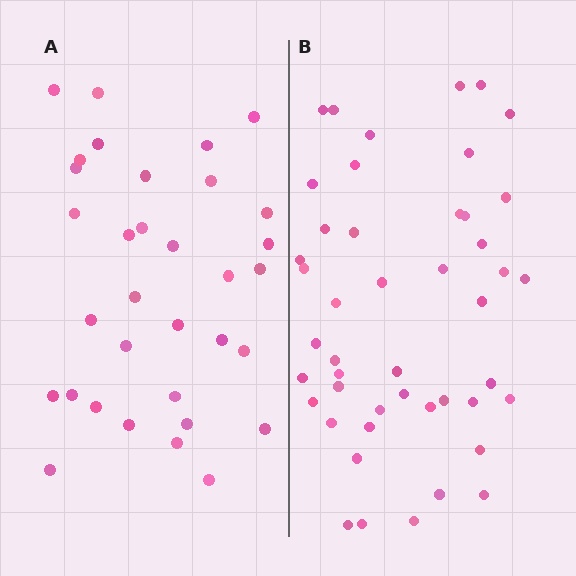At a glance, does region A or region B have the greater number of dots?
Region B (the right region) has more dots.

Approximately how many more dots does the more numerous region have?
Region B has approximately 15 more dots than region A.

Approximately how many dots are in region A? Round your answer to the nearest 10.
About 30 dots. (The exact count is 33, which rounds to 30.)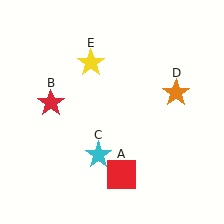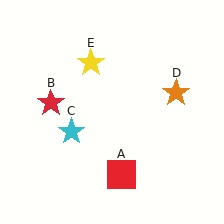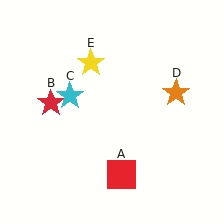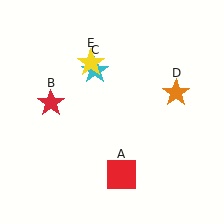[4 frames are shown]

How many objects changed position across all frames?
1 object changed position: cyan star (object C).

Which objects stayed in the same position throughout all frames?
Red square (object A) and red star (object B) and orange star (object D) and yellow star (object E) remained stationary.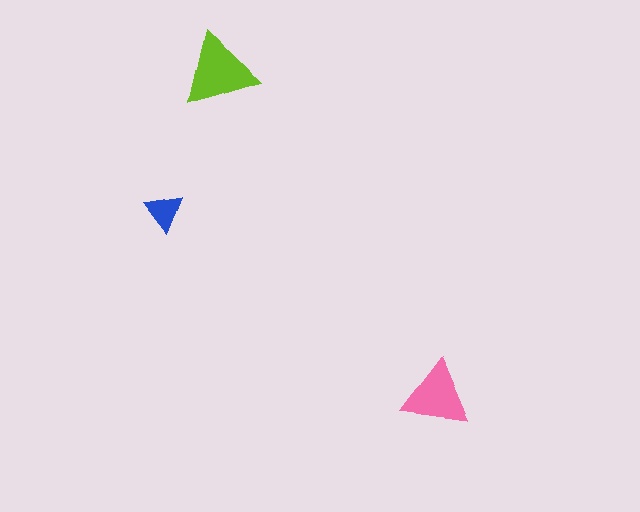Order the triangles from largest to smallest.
the lime one, the pink one, the blue one.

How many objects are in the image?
There are 3 objects in the image.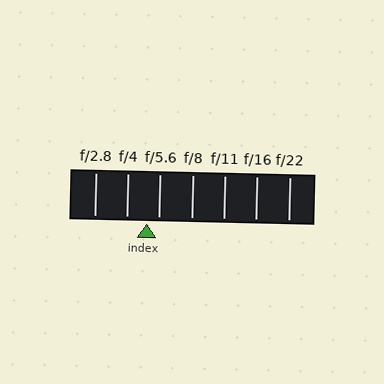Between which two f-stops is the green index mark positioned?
The index mark is between f/4 and f/5.6.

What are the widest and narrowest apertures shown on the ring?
The widest aperture shown is f/2.8 and the narrowest is f/22.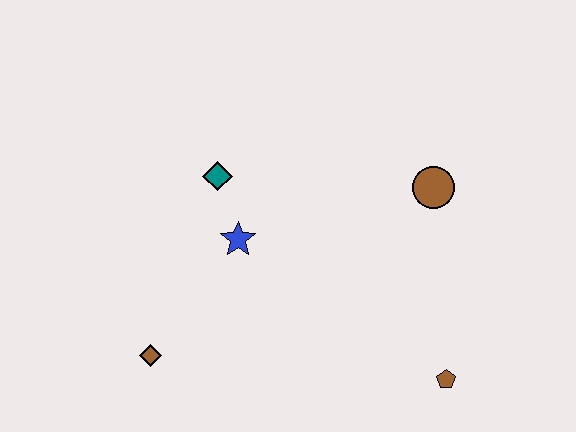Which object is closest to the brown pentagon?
The brown circle is closest to the brown pentagon.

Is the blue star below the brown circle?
Yes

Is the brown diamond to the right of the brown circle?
No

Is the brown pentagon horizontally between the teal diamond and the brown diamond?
No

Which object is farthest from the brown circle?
The brown diamond is farthest from the brown circle.